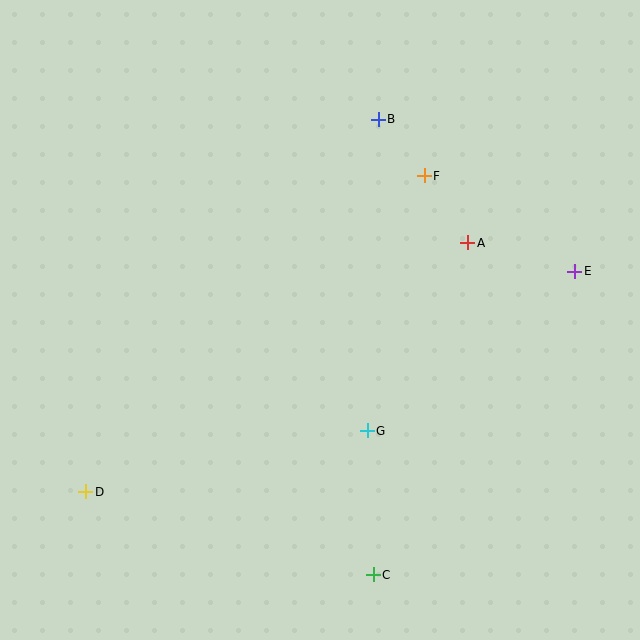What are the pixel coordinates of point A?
Point A is at (468, 243).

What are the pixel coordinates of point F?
Point F is at (424, 176).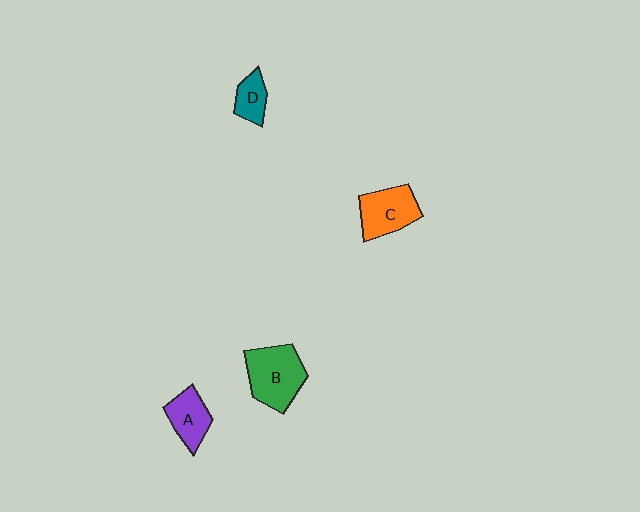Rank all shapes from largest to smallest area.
From largest to smallest: B (green), C (orange), A (purple), D (teal).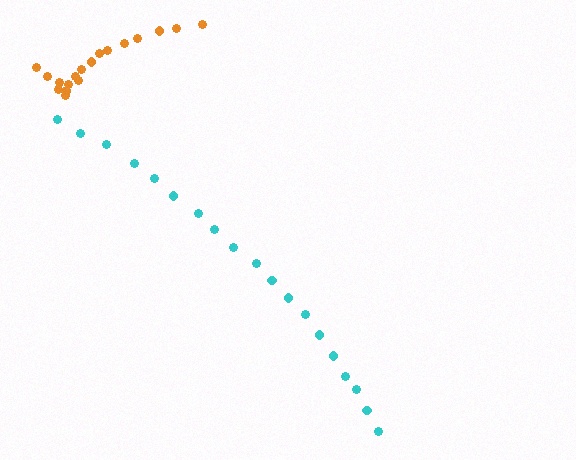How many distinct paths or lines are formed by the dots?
There are 2 distinct paths.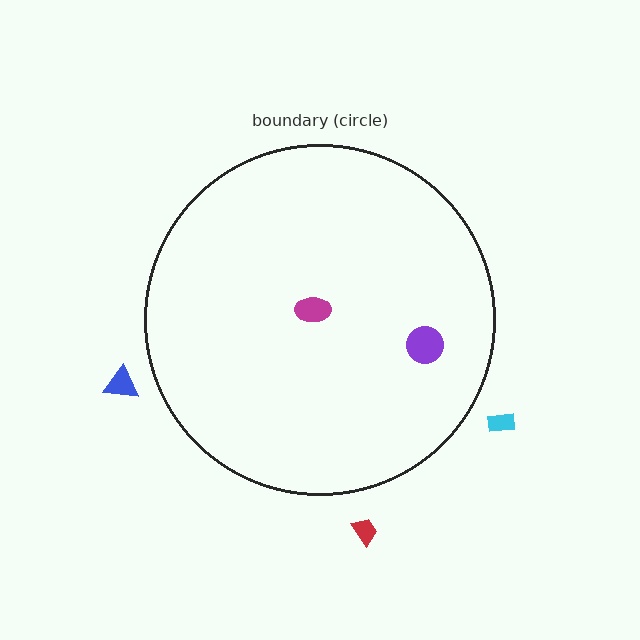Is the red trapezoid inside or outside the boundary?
Outside.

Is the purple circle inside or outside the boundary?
Inside.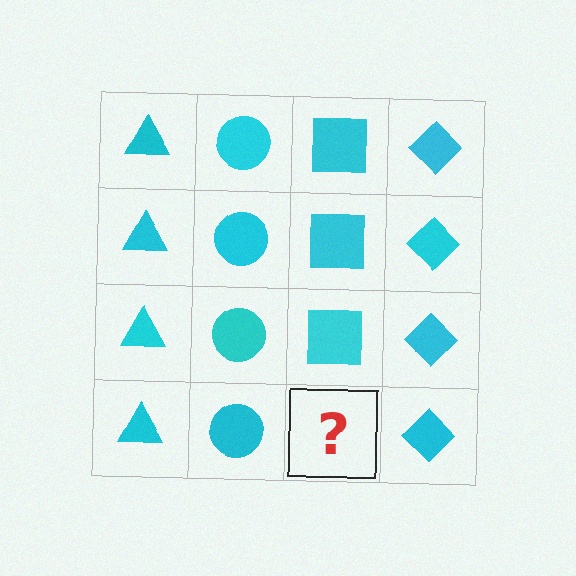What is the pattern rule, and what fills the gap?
The rule is that each column has a consistent shape. The gap should be filled with a cyan square.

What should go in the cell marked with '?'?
The missing cell should contain a cyan square.